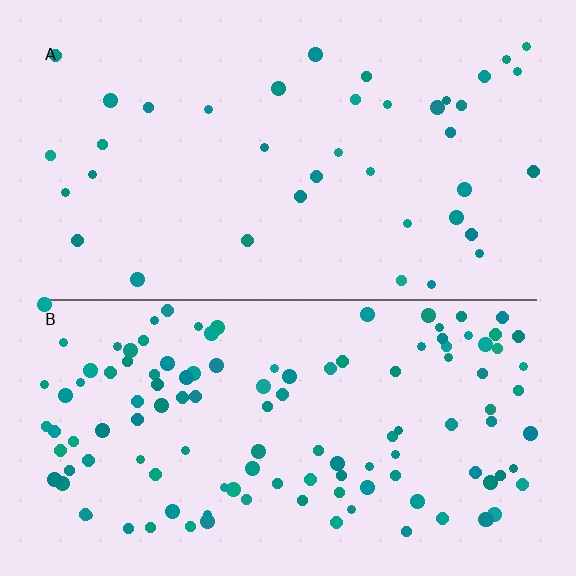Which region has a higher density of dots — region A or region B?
B (the bottom).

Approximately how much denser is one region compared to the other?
Approximately 3.1× — region B over region A.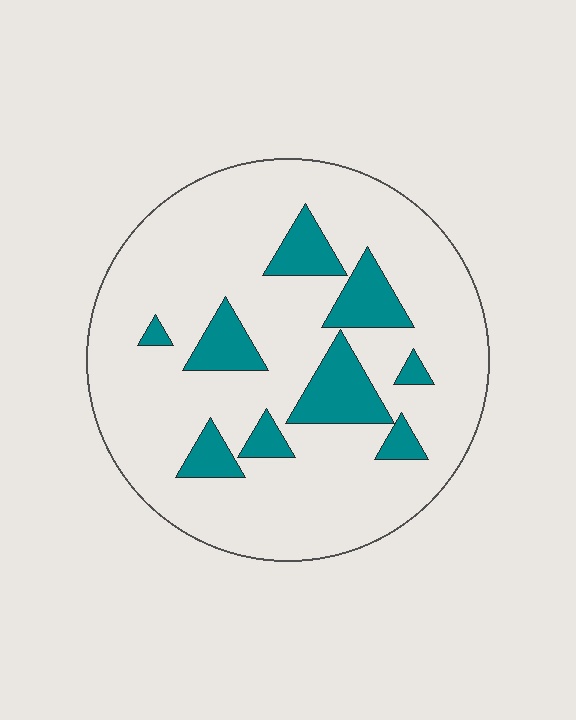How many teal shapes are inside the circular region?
9.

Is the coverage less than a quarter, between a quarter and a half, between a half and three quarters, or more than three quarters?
Less than a quarter.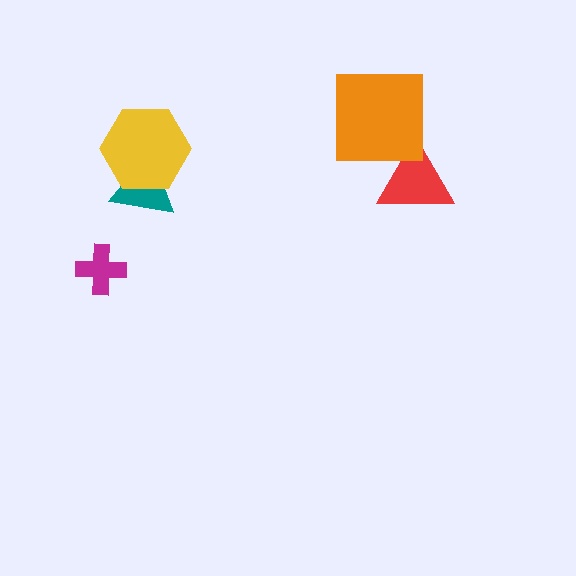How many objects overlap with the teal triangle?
1 object overlaps with the teal triangle.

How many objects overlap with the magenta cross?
0 objects overlap with the magenta cross.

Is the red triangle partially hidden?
Yes, it is partially covered by another shape.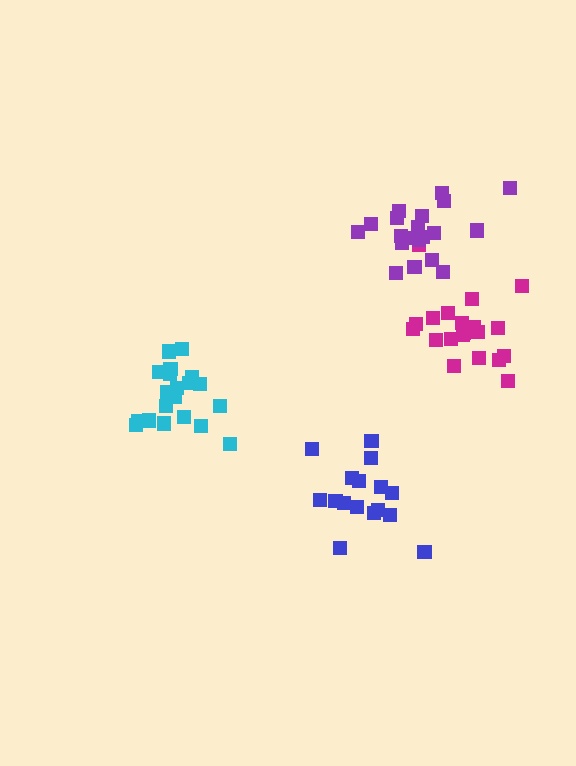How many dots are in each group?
Group 1: 16 dots, Group 2: 20 dots, Group 3: 20 dots, Group 4: 20 dots (76 total).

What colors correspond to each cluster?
The clusters are colored: blue, magenta, purple, cyan.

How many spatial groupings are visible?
There are 4 spatial groupings.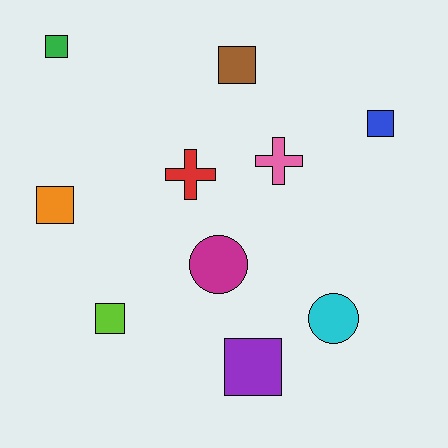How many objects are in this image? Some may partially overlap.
There are 10 objects.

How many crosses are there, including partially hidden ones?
There are 2 crosses.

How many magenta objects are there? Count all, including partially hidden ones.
There is 1 magenta object.